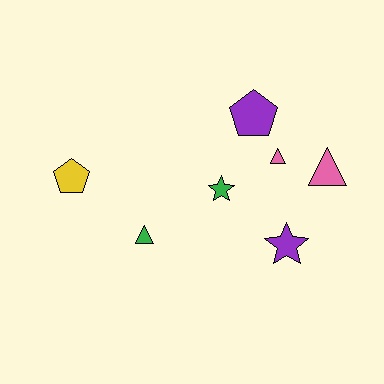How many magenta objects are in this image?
There are no magenta objects.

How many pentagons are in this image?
There are 2 pentagons.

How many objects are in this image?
There are 7 objects.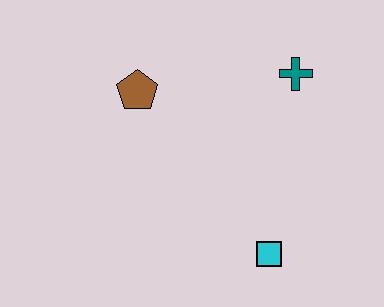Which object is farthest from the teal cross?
The cyan square is farthest from the teal cross.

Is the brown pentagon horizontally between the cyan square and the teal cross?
No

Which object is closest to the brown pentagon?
The teal cross is closest to the brown pentagon.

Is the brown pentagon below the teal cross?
Yes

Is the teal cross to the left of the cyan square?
No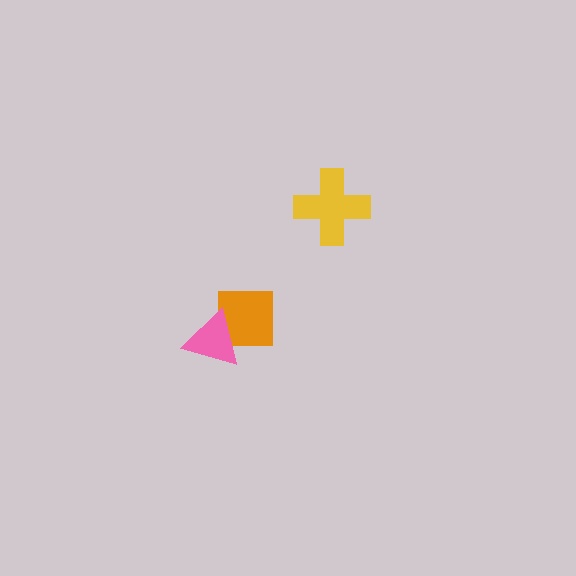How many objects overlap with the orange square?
1 object overlaps with the orange square.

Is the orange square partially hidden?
Yes, it is partially covered by another shape.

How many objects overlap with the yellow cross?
0 objects overlap with the yellow cross.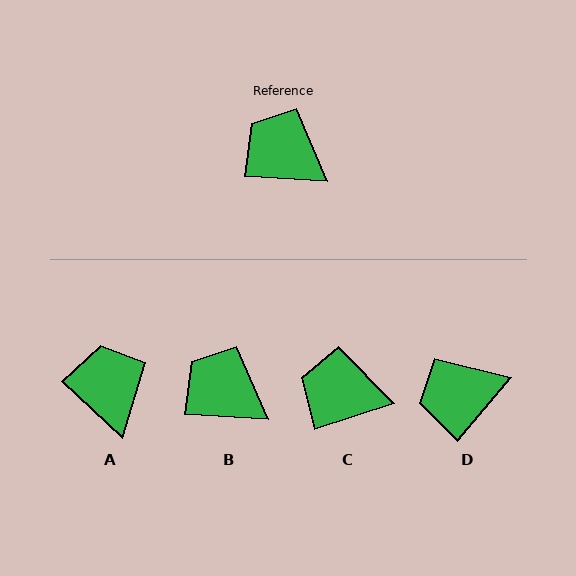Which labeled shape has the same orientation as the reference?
B.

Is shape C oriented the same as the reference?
No, it is off by about 22 degrees.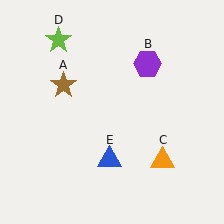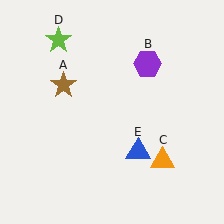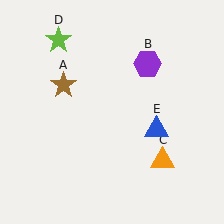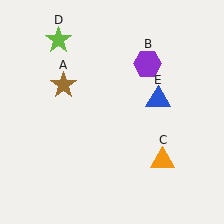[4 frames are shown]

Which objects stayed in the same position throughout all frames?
Brown star (object A) and purple hexagon (object B) and orange triangle (object C) and lime star (object D) remained stationary.